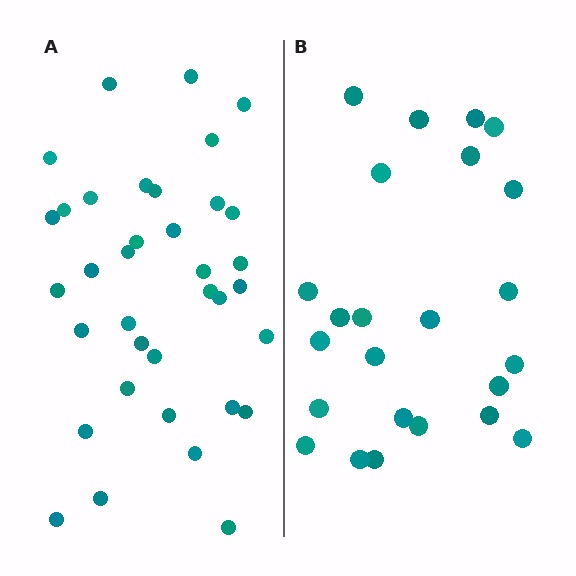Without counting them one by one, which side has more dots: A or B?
Region A (the left region) has more dots.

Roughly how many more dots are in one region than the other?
Region A has roughly 12 or so more dots than region B.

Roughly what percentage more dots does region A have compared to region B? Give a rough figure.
About 50% more.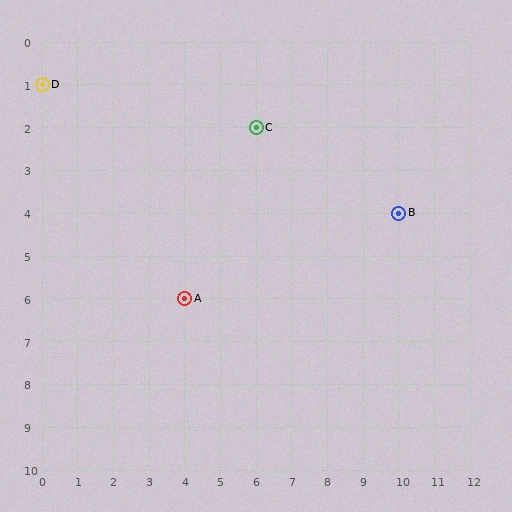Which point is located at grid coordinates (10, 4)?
Point B is at (10, 4).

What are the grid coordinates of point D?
Point D is at grid coordinates (0, 1).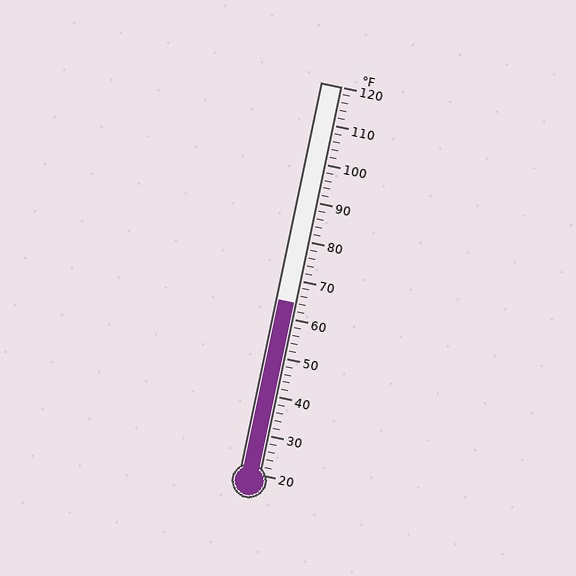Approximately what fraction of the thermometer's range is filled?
The thermometer is filled to approximately 45% of its range.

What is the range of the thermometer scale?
The thermometer scale ranges from 20°F to 120°F.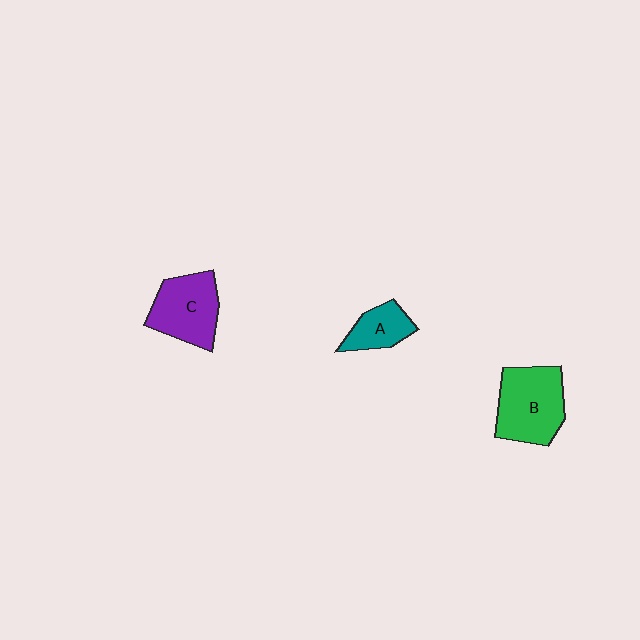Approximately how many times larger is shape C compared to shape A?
Approximately 1.7 times.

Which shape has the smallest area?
Shape A (teal).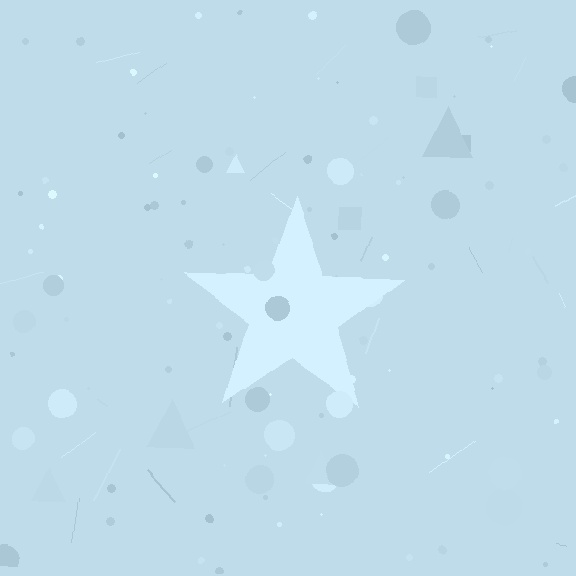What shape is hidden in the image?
A star is hidden in the image.